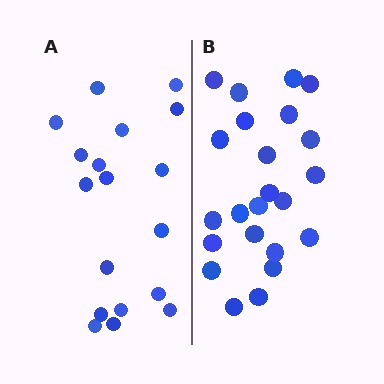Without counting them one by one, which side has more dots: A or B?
Region B (the right region) has more dots.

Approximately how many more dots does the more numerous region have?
Region B has about 5 more dots than region A.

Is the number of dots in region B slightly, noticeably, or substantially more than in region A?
Region B has noticeably more, but not dramatically so. The ratio is roughly 1.3 to 1.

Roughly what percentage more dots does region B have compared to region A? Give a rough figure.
About 30% more.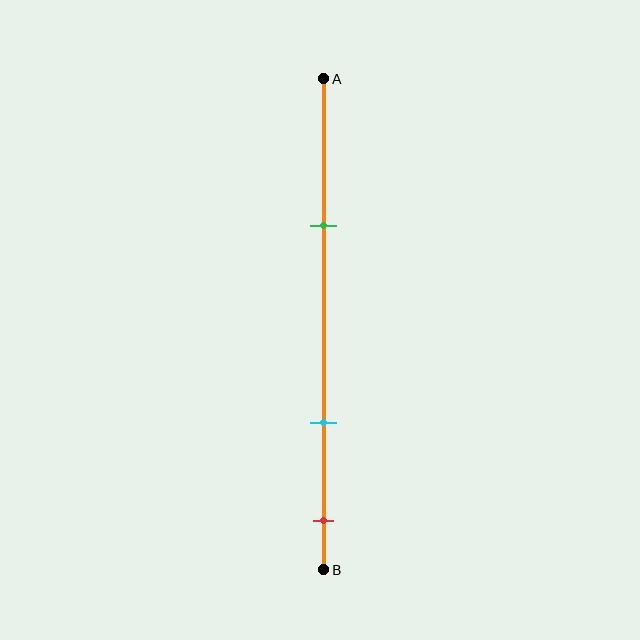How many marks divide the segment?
There are 3 marks dividing the segment.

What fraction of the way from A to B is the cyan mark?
The cyan mark is approximately 70% (0.7) of the way from A to B.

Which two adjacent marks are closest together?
The cyan and red marks are the closest adjacent pair.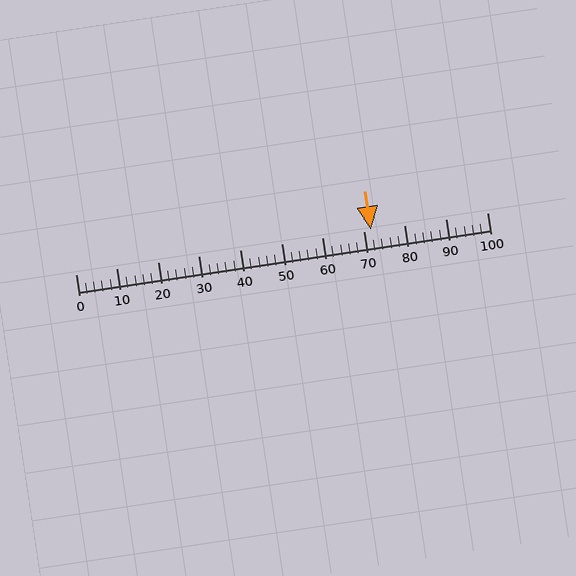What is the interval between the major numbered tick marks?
The major tick marks are spaced 10 units apart.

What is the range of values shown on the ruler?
The ruler shows values from 0 to 100.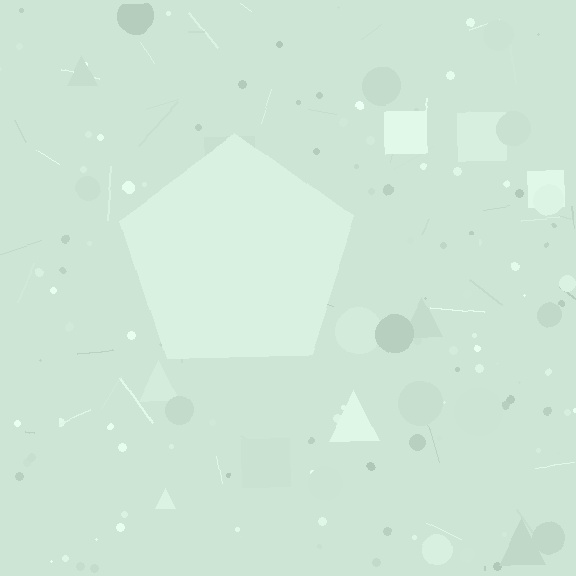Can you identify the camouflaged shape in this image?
The camouflaged shape is a pentagon.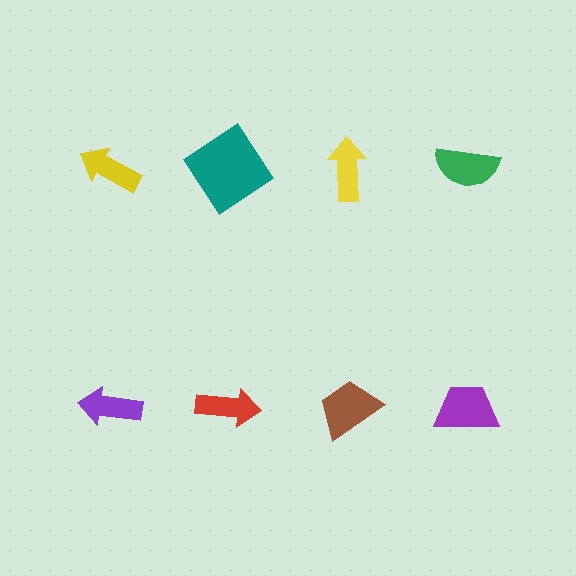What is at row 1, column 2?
A teal diamond.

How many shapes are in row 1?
4 shapes.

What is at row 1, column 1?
A yellow arrow.